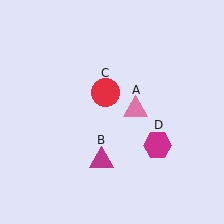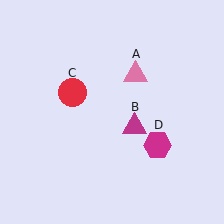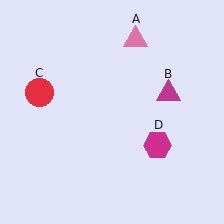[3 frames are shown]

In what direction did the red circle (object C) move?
The red circle (object C) moved left.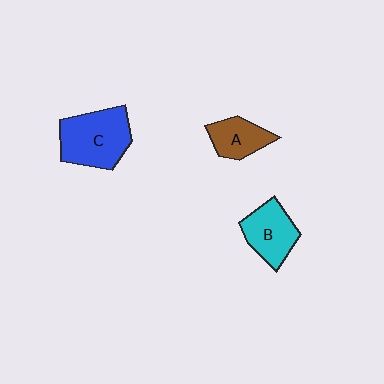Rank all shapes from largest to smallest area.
From largest to smallest: C (blue), B (cyan), A (brown).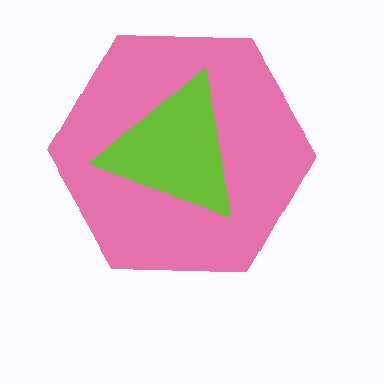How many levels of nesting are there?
2.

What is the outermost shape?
The pink hexagon.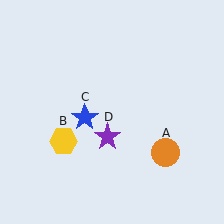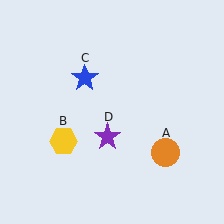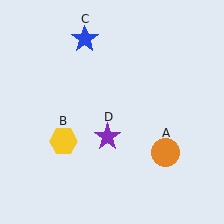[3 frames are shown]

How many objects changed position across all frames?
1 object changed position: blue star (object C).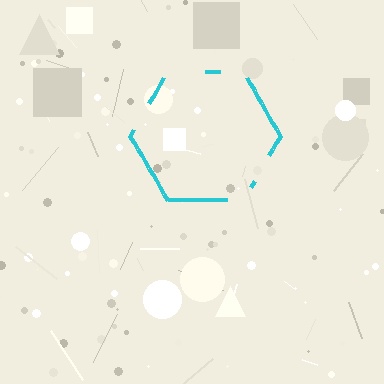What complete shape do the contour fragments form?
The contour fragments form a hexagon.